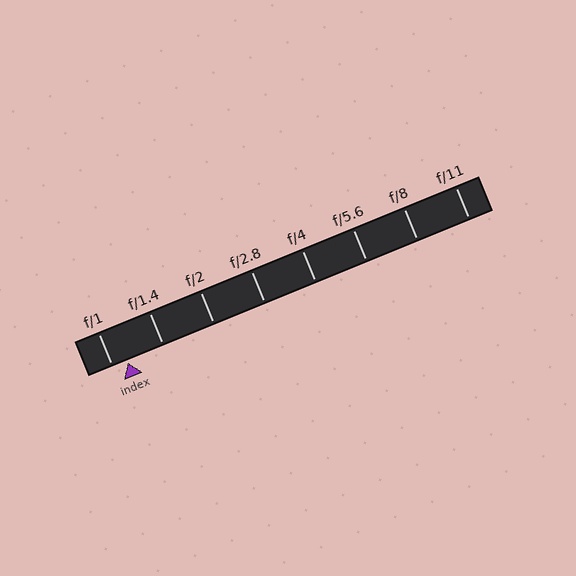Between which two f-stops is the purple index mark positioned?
The index mark is between f/1 and f/1.4.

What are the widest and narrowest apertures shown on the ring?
The widest aperture shown is f/1 and the narrowest is f/11.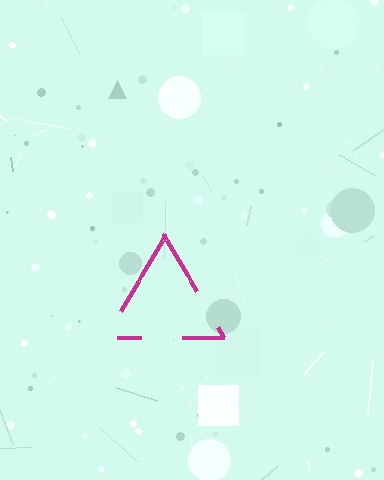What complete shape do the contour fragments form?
The contour fragments form a triangle.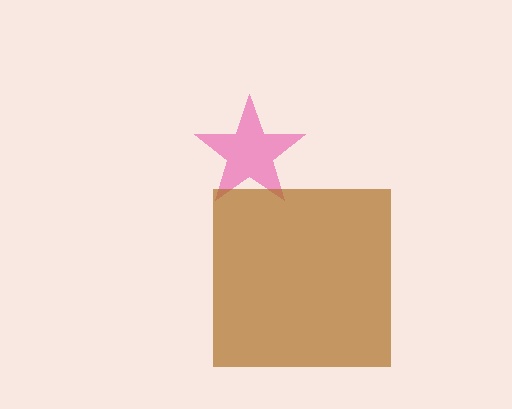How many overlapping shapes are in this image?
There are 2 overlapping shapes in the image.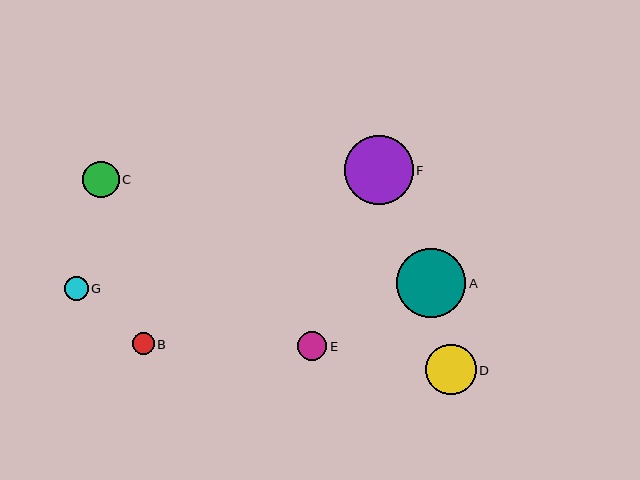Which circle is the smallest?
Circle B is the smallest with a size of approximately 22 pixels.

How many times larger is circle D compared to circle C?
Circle D is approximately 1.4 times the size of circle C.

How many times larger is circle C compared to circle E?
Circle C is approximately 1.3 times the size of circle E.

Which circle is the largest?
Circle A is the largest with a size of approximately 69 pixels.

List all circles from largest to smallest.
From largest to smallest: A, F, D, C, E, G, B.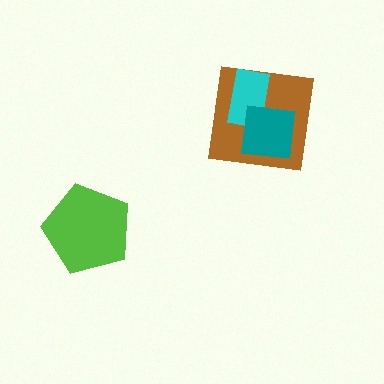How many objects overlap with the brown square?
2 objects overlap with the brown square.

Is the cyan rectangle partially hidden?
Yes, it is partially covered by another shape.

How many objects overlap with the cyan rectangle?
2 objects overlap with the cyan rectangle.